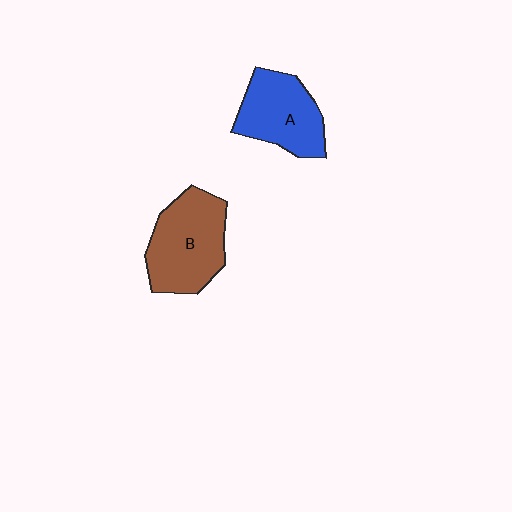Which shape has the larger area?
Shape B (brown).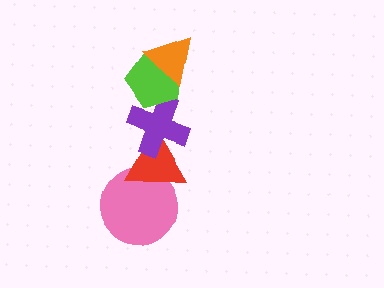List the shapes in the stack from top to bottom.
From top to bottom: the orange triangle, the lime pentagon, the purple cross, the red triangle, the pink circle.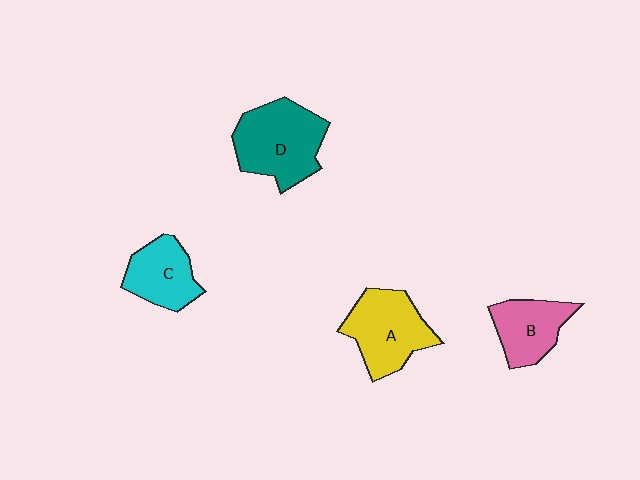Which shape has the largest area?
Shape D (teal).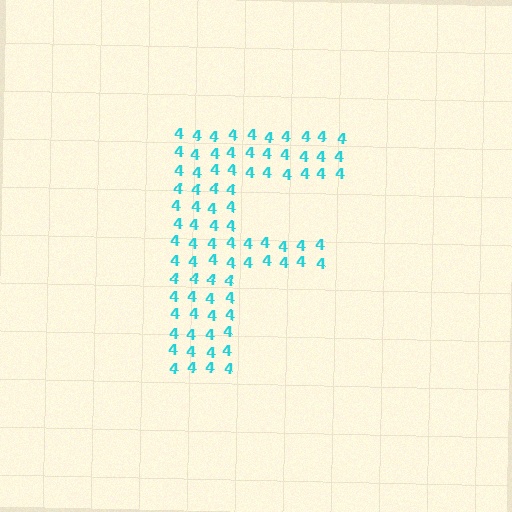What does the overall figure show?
The overall figure shows the letter F.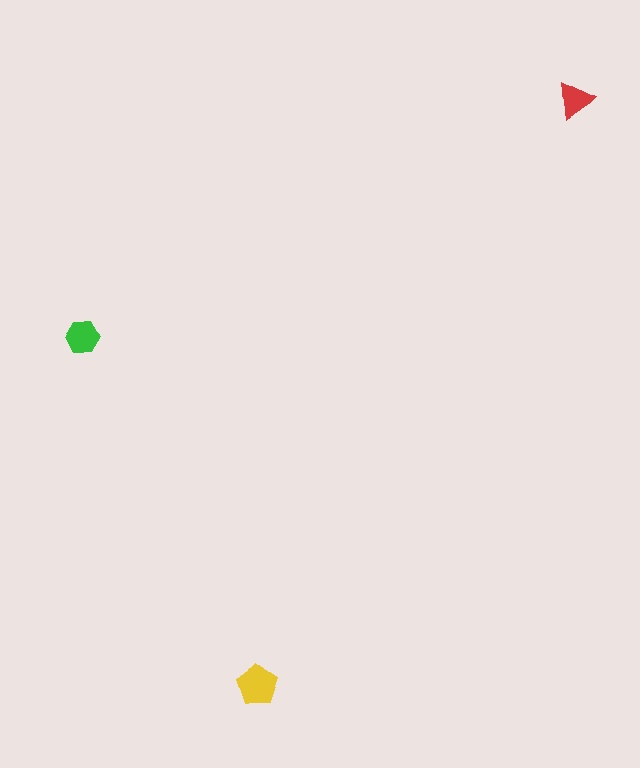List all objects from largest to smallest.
The yellow pentagon, the green hexagon, the red triangle.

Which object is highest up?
The red triangle is topmost.